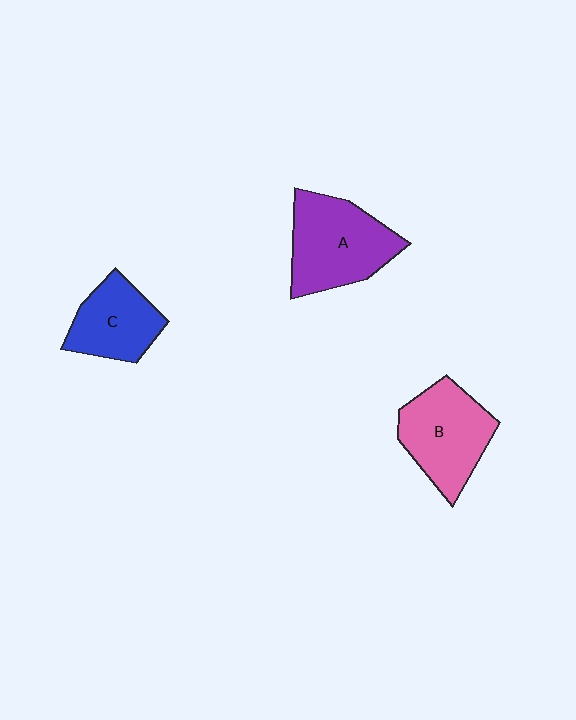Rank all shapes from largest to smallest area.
From largest to smallest: A (purple), B (pink), C (blue).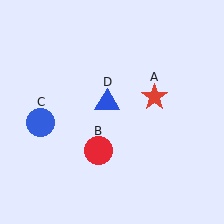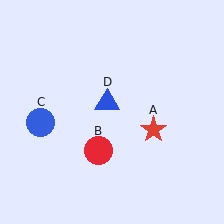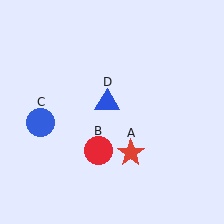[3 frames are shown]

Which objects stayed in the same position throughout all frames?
Red circle (object B) and blue circle (object C) and blue triangle (object D) remained stationary.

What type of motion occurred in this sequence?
The red star (object A) rotated clockwise around the center of the scene.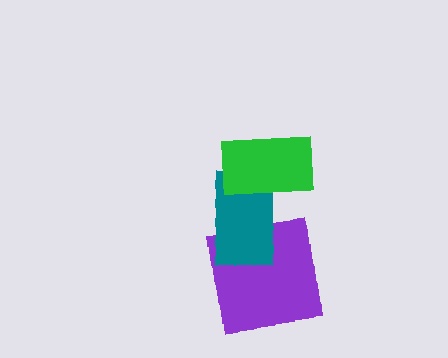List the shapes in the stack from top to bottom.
From top to bottom: the green rectangle, the teal rectangle, the purple square.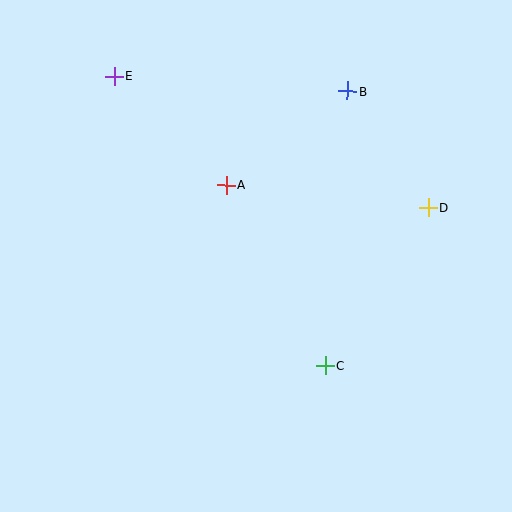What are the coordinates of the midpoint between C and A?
The midpoint between C and A is at (276, 275).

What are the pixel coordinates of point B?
Point B is at (348, 91).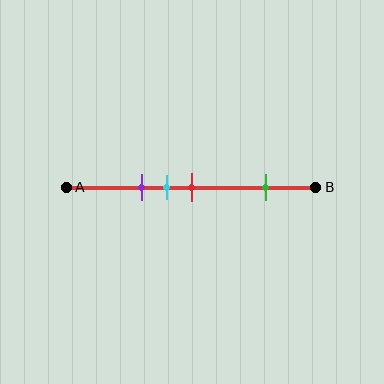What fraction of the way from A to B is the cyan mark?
The cyan mark is approximately 40% (0.4) of the way from A to B.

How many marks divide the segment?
There are 4 marks dividing the segment.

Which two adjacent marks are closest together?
The cyan and red marks are the closest adjacent pair.